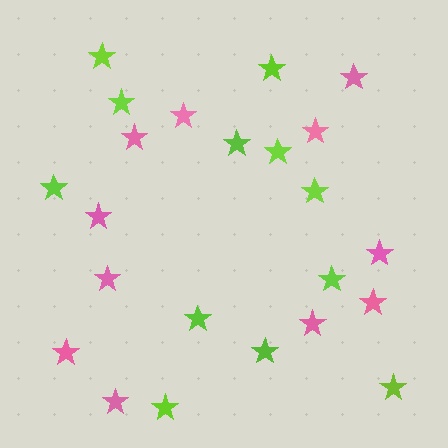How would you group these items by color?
There are 2 groups: one group of lime stars (12) and one group of pink stars (11).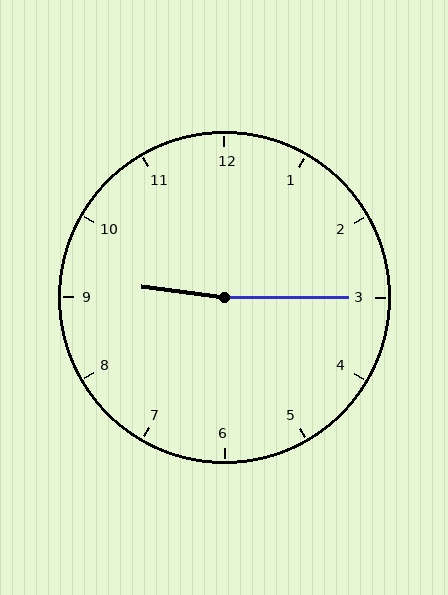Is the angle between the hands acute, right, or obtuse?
It is obtuse.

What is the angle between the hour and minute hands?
Approximately 172 degrees.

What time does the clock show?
9:15.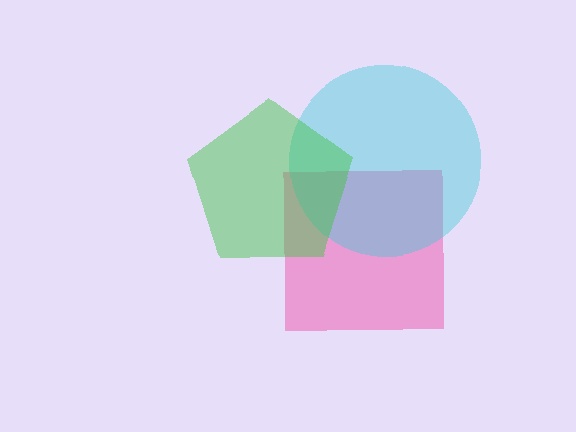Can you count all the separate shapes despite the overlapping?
Yes, there are 3 separate shapes.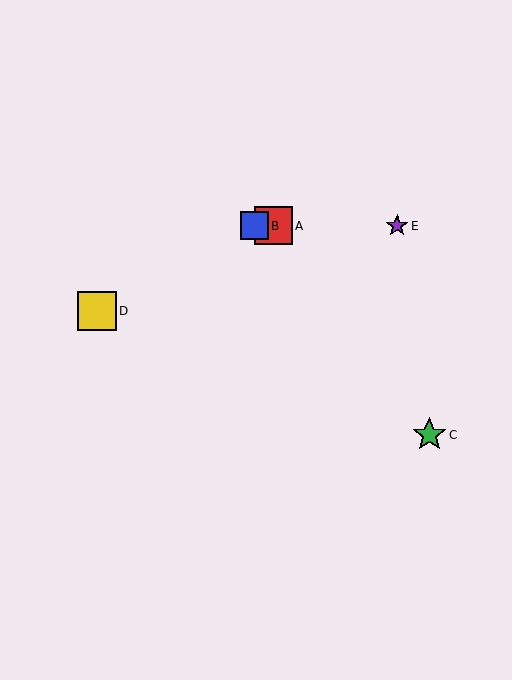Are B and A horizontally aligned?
Yes, both are at y≈226.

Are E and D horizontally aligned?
No, E is at y≈226 and D is at y≈311.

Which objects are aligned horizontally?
Objects A, B, E are aligned horizontally.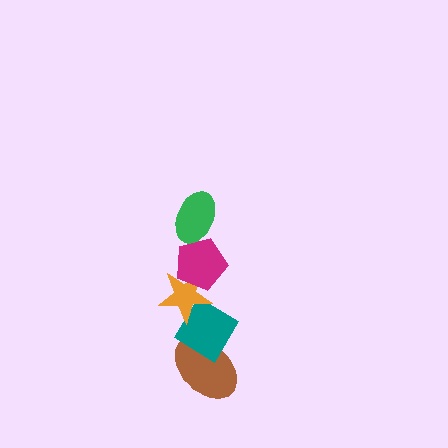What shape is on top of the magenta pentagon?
The green ellipse is on top of the magenta pentagon.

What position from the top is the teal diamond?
The teal diamond is 4th from the top.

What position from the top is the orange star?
The orange star is 3rd from the top.